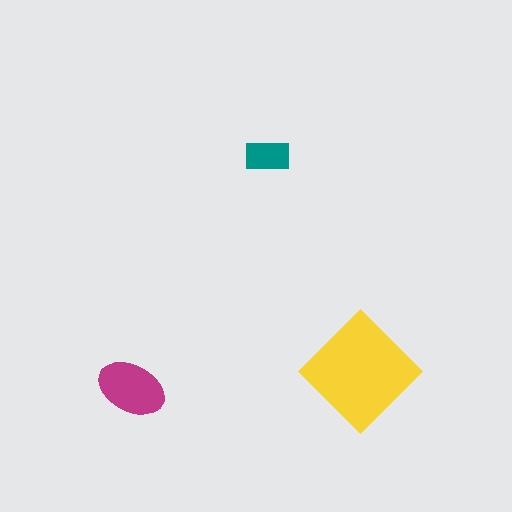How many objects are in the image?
There are 3 objects in the image.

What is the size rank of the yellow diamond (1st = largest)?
1st.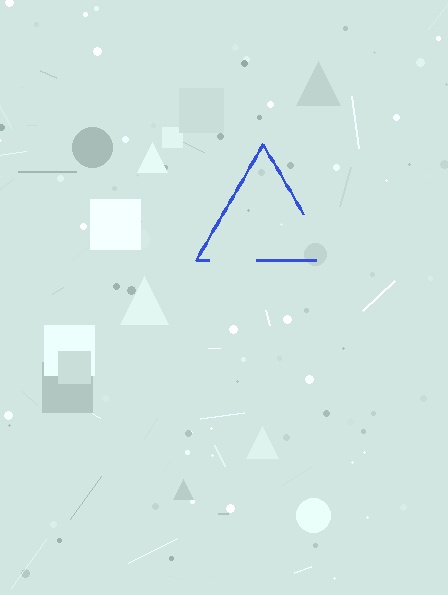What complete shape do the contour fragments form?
The contour fragments form a triangle.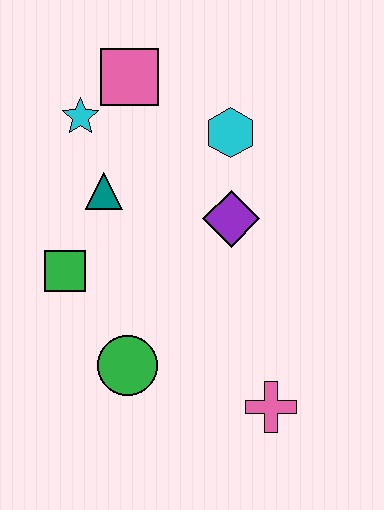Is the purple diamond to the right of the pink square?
Yes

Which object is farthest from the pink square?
The pink cross is farthest from the pink square.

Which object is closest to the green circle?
The green square is closest to the green circle.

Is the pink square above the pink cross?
Yes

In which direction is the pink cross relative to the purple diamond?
The pink cross is below the purple diamond.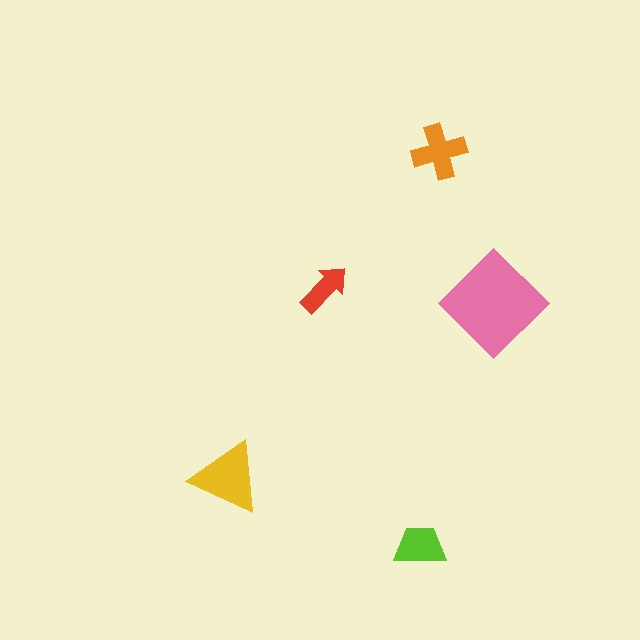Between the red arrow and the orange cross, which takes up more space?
The orange cross.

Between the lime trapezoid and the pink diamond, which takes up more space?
The pink diamond.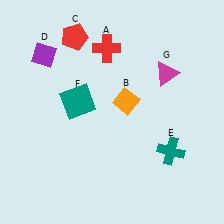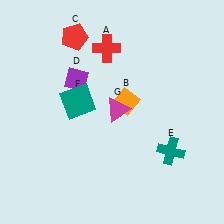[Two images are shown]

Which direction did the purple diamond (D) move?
The purple diamond (D) moved right.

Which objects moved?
The objects that moved are: the purple diamond (D), the magenta triangle (G).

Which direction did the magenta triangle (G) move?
The magenta triangle (G) moved left.